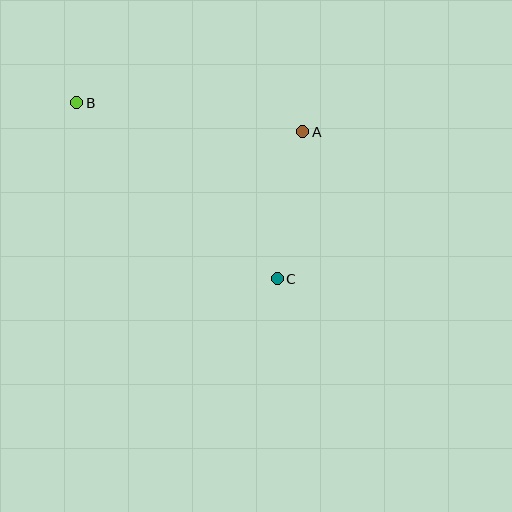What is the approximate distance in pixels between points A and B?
The distance between A and B is approximately 228 pixels.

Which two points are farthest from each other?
Points B and C are farthest from each other.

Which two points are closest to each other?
Points A and C are closest to each other.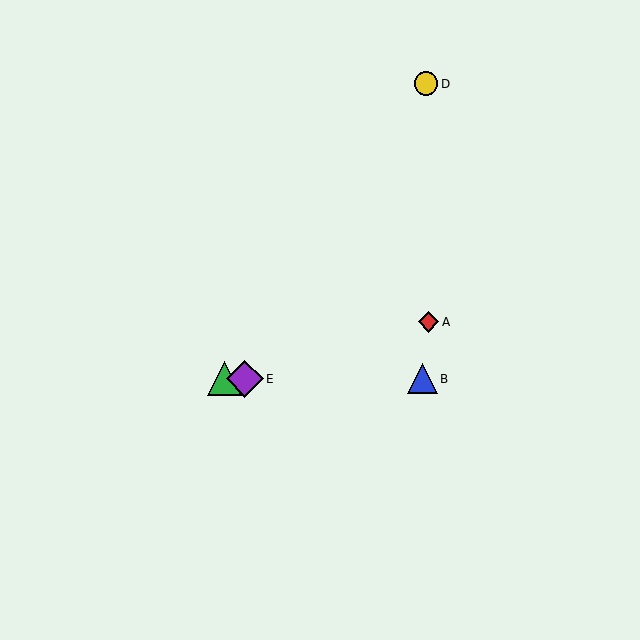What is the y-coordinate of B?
Object B is at y≈379.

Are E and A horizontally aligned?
No, E is at y≈379 and A is at y≈322.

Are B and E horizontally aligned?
Yes, both are at y≈379.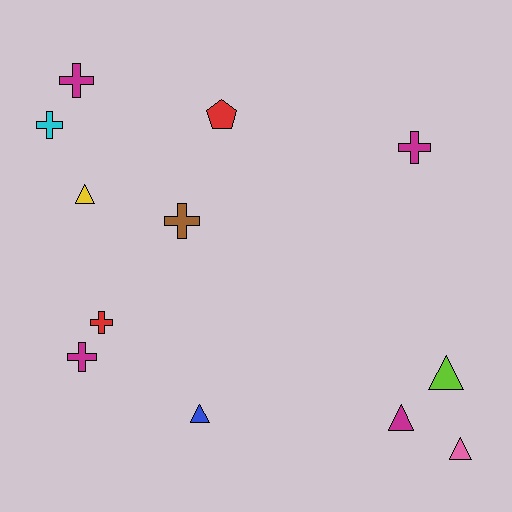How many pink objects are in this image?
There is 1 pink object.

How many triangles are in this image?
There are 5 triangles.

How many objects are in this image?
There are 12 objects.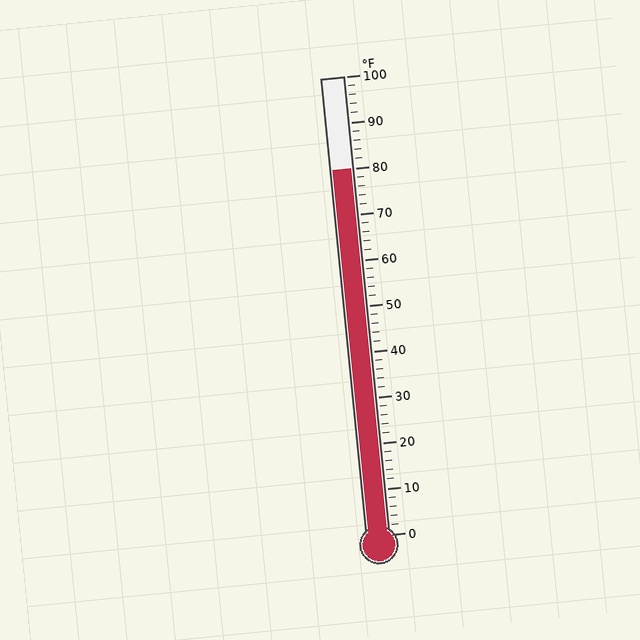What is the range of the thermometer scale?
The thermometer scale ranges from 0°F to 100°F.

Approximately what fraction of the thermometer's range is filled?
The thermometer is filled to approximately 80% of its range.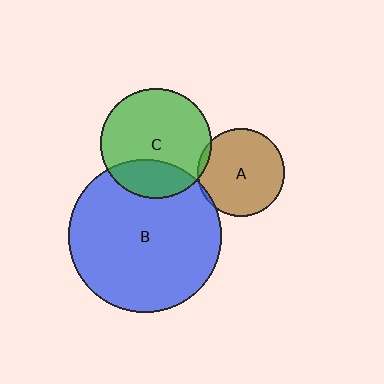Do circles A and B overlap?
Yes.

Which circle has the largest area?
Circle B (blue).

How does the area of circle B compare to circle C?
Approximately 1.9 times.